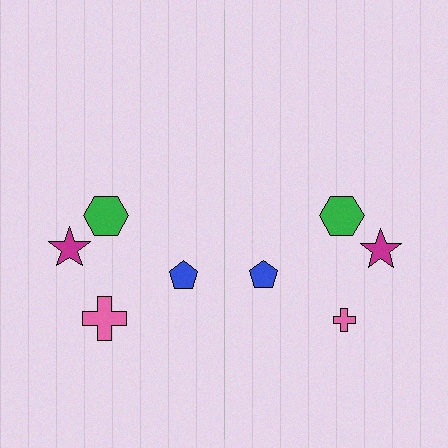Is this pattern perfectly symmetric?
No, the pattern is not perfectly symmetric. The pink cross on the right side has a different size than its mirror counterpart.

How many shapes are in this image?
There are 8 shapes in this image.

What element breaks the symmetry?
The pink cross on the right side has a different size than its mirror counterpart.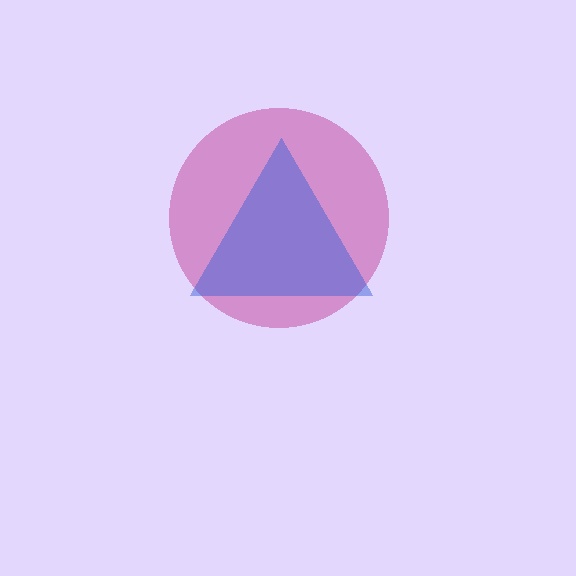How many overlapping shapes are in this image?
There are 2 overlapping shapes in the image.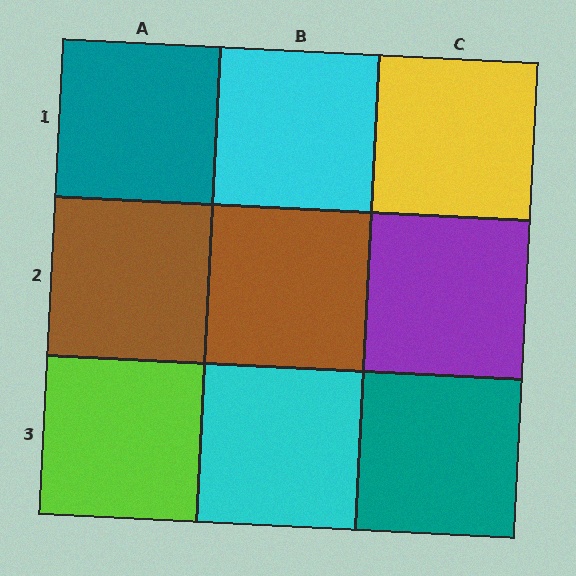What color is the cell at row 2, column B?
Brown.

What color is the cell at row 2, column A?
Brown.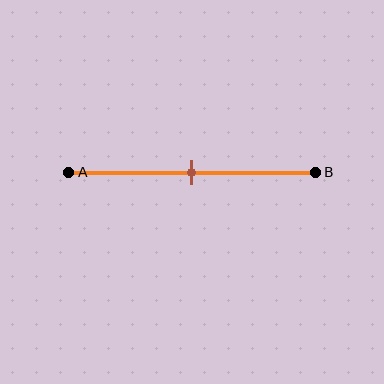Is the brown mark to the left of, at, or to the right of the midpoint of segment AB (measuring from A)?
The brown mark is approximately at the midpoint of segment AB.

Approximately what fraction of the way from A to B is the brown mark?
The brown mark is approximately 50% of the way from A to B.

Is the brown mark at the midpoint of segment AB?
Yes, the mark is approximately at the midpoint.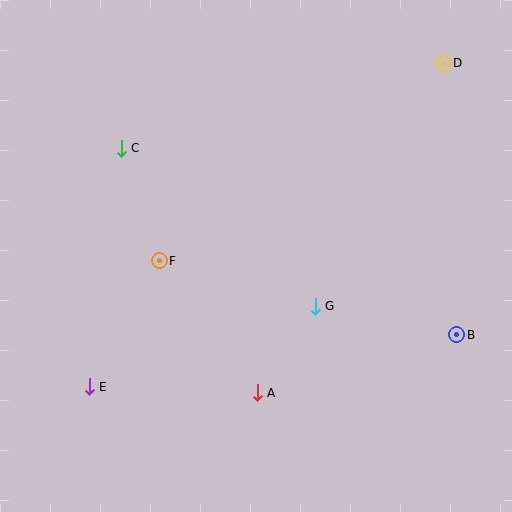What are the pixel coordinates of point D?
Point D is at (443, 63).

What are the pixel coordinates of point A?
Point A is at (257, 393).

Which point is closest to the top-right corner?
Point D is closest to the top-right corner.